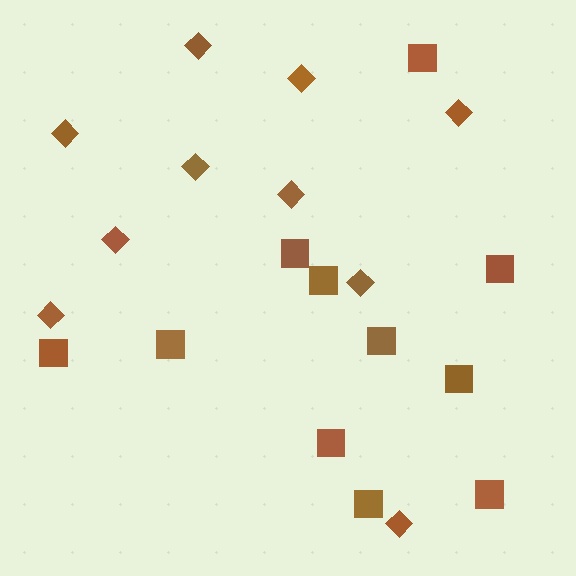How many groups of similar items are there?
There are 2 groups: one group of squares (11) and one group of diamonds (10).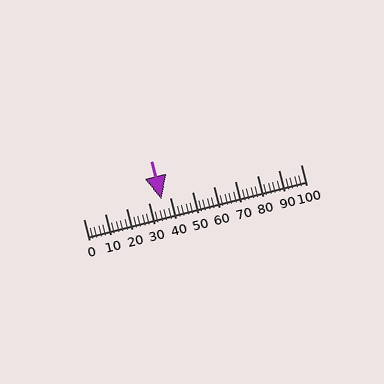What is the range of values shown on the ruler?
The ruler shows values from 0 to 100.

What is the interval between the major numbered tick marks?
The major tick marks are spaced 10 units apart.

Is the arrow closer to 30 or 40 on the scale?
The arrow is closer to 40.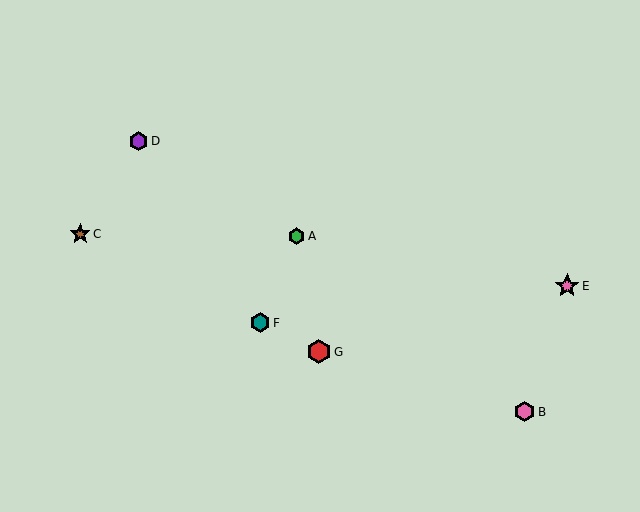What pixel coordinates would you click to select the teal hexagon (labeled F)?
Click at (260, 323) to select the teal hexagon F.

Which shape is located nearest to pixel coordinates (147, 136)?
The purple hexagon (labeled D) at (139, 141) is nearest to that location.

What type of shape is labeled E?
Shape E is a pink star.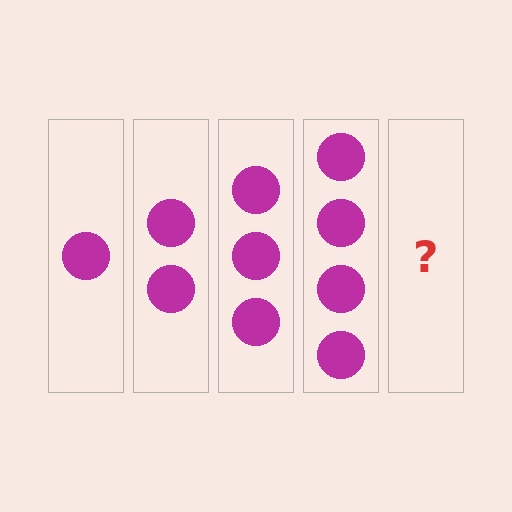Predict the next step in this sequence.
The next step is 5 circles.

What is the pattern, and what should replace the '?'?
The pattern is that each step adds one more circle. The '?' should be 5 circles.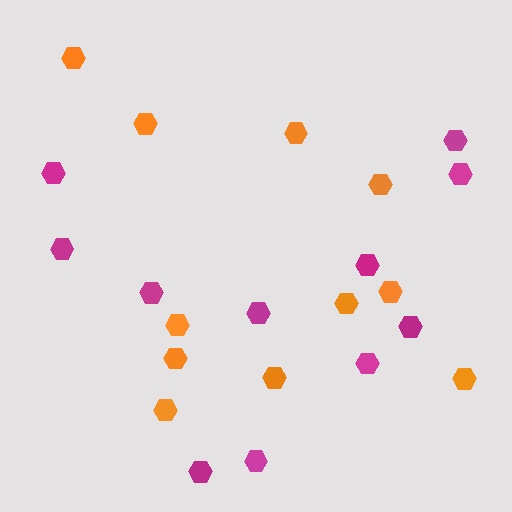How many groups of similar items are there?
There are 2 groups: one group of magenta hexagons (11) and one group of orange hexagons (11).